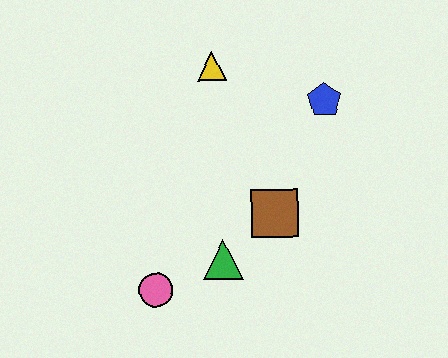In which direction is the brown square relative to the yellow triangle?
The brown square is below the yellow triangle.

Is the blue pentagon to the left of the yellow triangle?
No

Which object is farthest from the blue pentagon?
The pink circle is farthest from the blue pentagon.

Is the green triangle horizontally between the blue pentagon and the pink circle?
Yes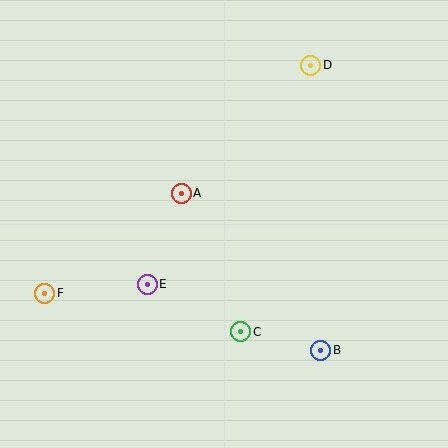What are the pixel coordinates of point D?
Point D is at (311, 65).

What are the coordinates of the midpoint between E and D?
The midpoint between E and D is at (229, 175).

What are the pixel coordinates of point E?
Point E is at (147, 284).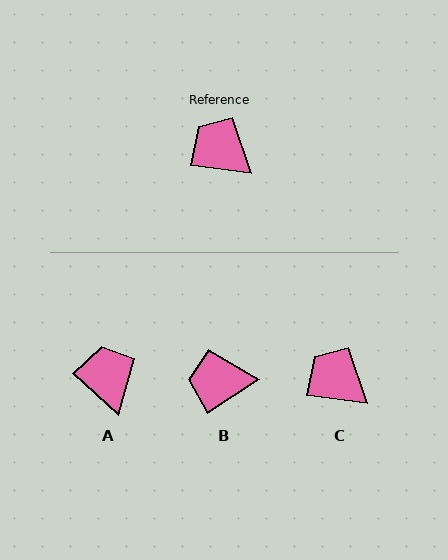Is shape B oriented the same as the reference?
No, it is off by about 41 degrees.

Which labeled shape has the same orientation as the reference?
C.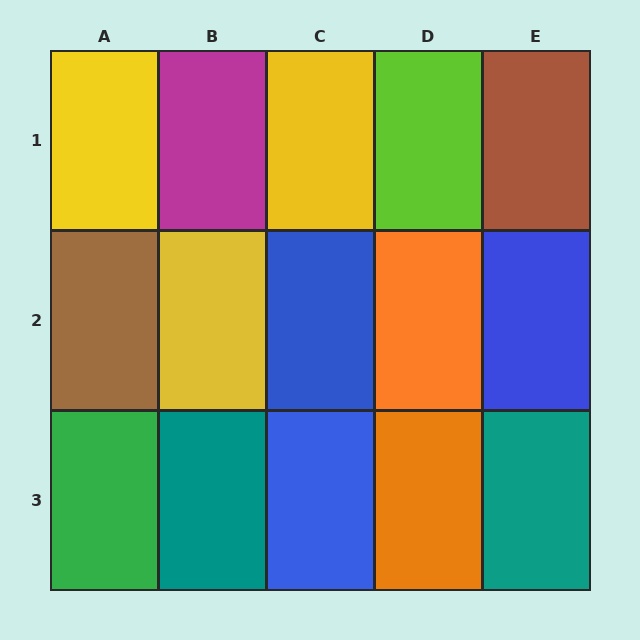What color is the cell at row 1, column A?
Yellow.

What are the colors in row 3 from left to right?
Green, teal, blue, orange, teal.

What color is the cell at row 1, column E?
Brown.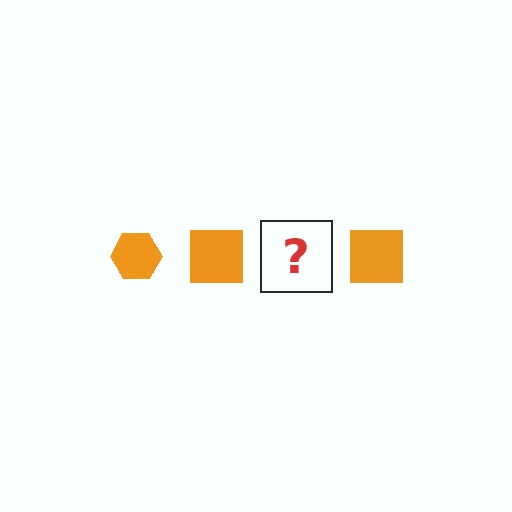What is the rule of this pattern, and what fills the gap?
The rule is that the pattern cycles through hexagon, square shapes in orange. The gap should be filled with an orange hexagon.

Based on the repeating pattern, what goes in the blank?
The blank should be an orange hexagon.